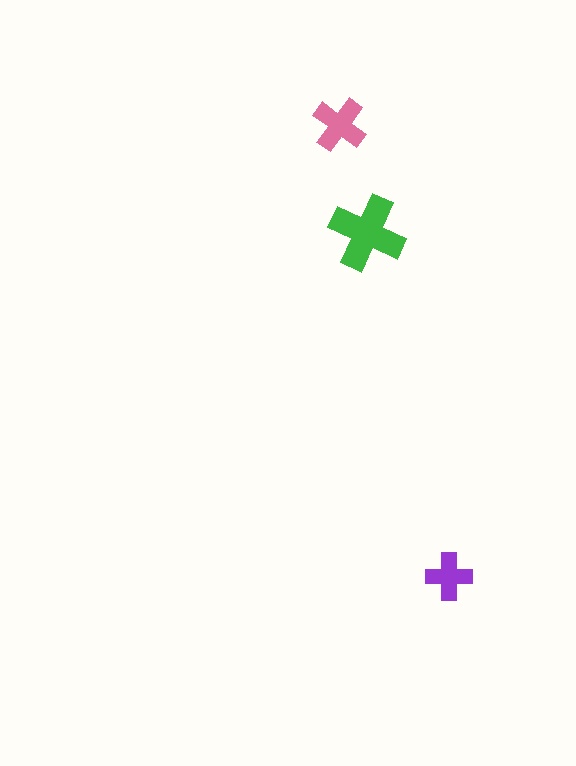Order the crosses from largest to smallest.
the green one, the pink one, the purple one.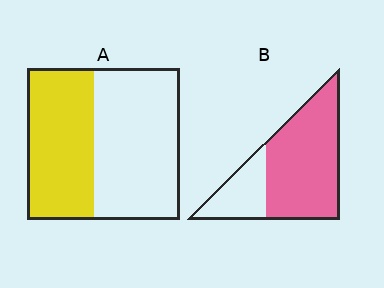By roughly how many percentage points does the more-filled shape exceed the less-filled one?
By roughly 30 percentage points (B over A).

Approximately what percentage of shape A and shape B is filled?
A is approximately 45% and B is approximately 75%.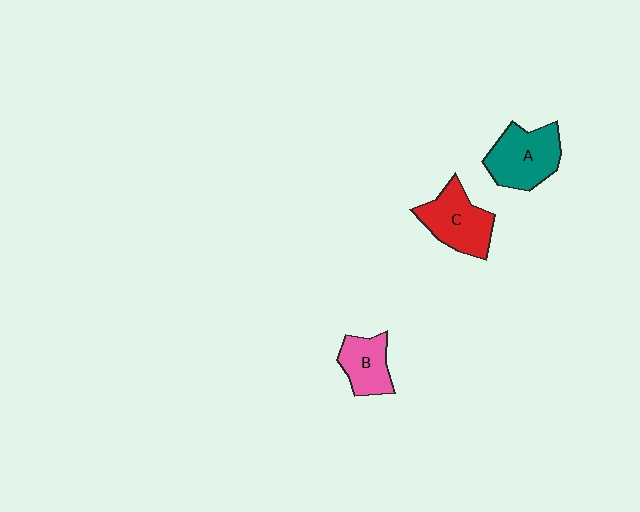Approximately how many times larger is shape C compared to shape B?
Approximately 1.4 times.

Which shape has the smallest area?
Shape B (pink).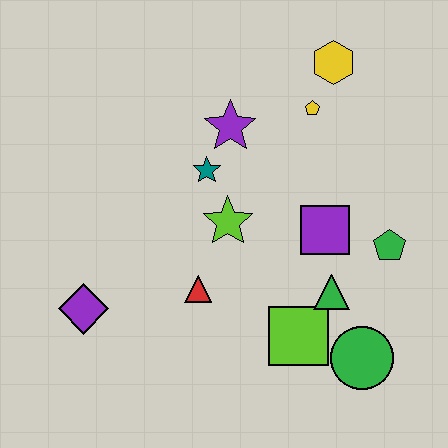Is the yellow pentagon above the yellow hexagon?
No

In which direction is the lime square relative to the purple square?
The lime square is below the purple square.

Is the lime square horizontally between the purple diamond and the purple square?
Yes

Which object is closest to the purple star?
The teal star is closest to the purple star.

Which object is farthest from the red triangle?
The yellow hexagon is farthest from the red triangle.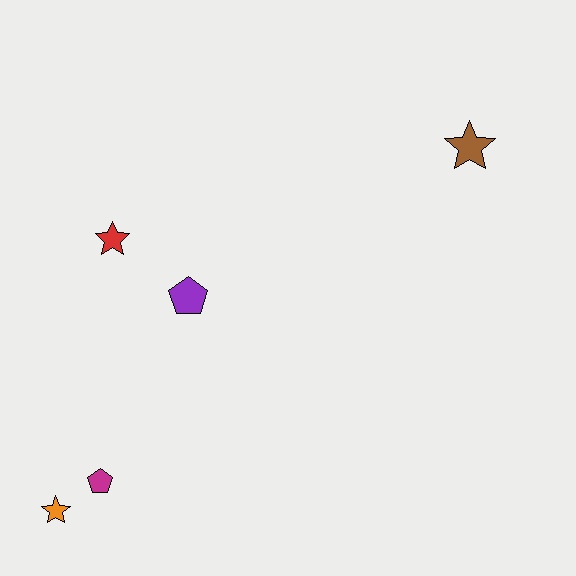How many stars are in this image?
There are 3 stars.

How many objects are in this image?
There are 5 objects.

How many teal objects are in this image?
There are no teal objects.